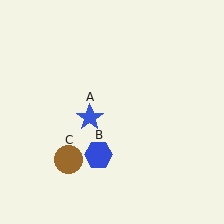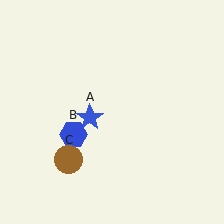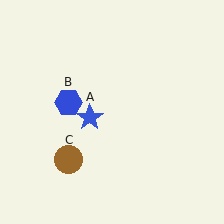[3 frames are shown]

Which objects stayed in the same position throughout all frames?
Blue star (object A) and brown circle (object C) remained stationary.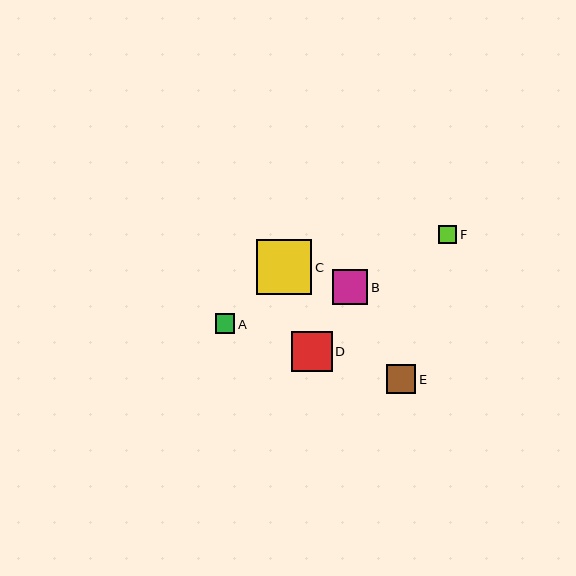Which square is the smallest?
Square F is the smallest with a size of approximately 18 pixels.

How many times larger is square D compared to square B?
Square D is approximately 1.1 times the size of square B.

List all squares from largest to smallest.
From largest to smallest: C, D, B, E, A, F.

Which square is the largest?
Square C is the largest with a size of approximately 56 pixels.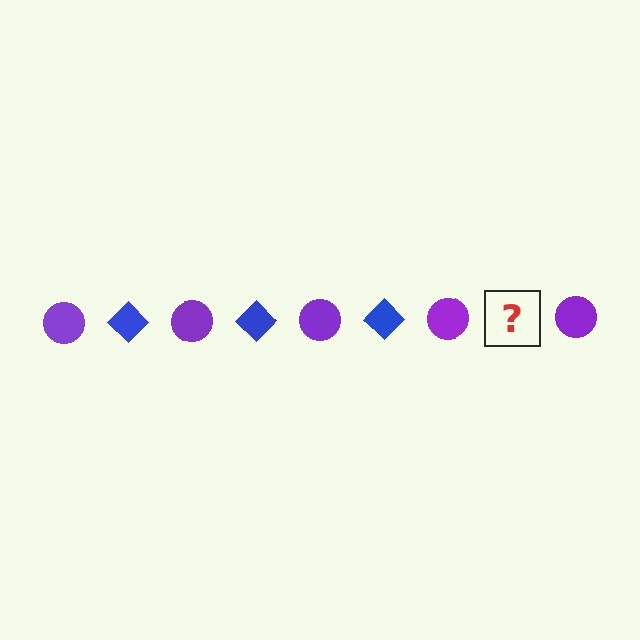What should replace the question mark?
The question mark should be replaced with a blue diamond.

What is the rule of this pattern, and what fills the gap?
The rule is that the pattern alternates between purple circle and blue diamond. The gap should be filled with a blue diamond.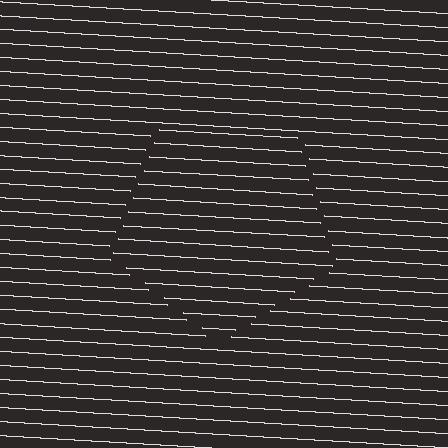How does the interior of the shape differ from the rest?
The interior of the shape contains the same grating, shifted by half a period — the contour is defined by the phase discontinuity where line-ends from the inner and outer gratings abut.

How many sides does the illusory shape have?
5 sides — the line-ends trace a pentagon.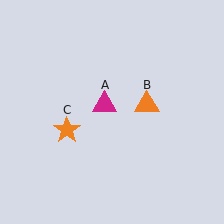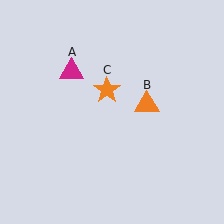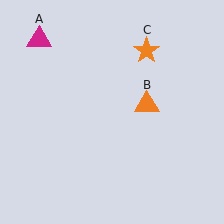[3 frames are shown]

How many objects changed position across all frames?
2 objects changed position: magenta triangle (object A), orange star (object C).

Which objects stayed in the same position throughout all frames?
Orange triangle (object B) remained stationary.